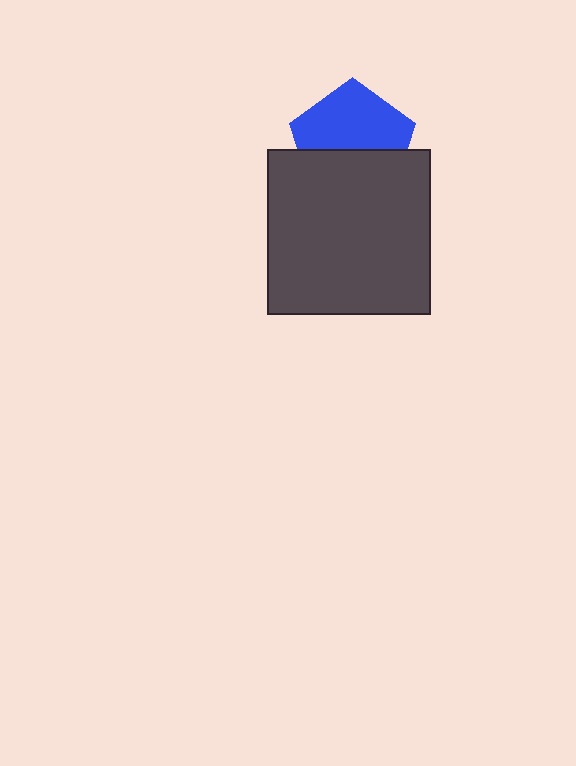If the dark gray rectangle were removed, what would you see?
You would see the complete blue pentagon.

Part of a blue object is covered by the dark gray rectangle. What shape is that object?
It is a pentagon.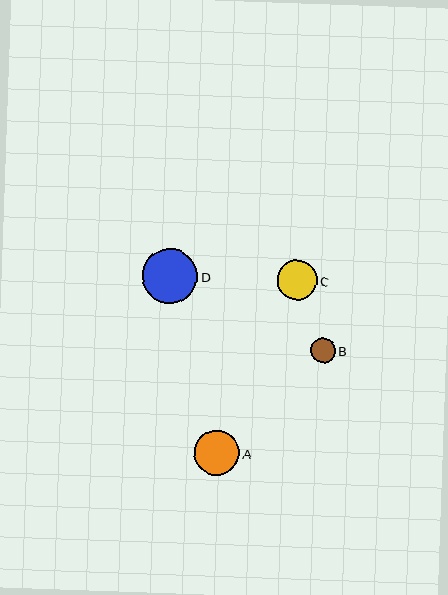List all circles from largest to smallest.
From largest to smallest: D, A, C, B.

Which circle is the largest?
Circle D is the largest with a size of approximately 56 pixels.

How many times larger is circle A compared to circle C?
Circle A is approximately 1.1 times the size of circle C.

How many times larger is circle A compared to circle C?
Circle A is approximately 1.1 times the size of circle C.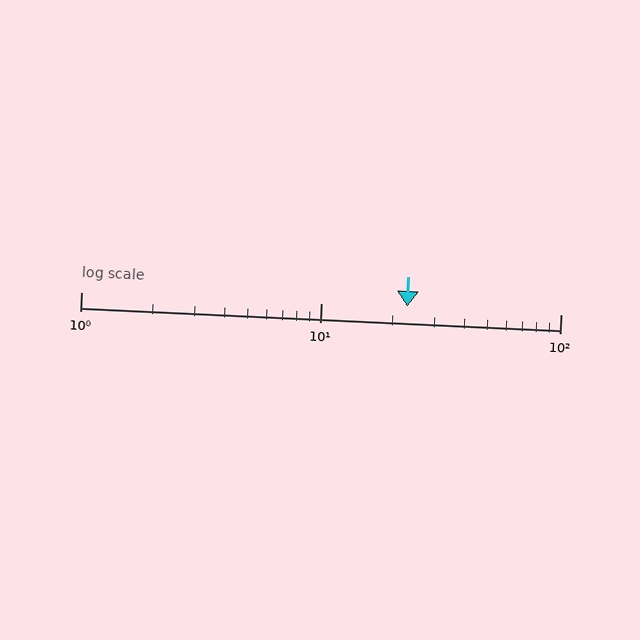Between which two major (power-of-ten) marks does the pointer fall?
The pointer is between 10 and 100.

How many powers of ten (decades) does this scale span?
The scale spans 2 decades, from 1 to 100.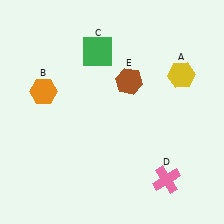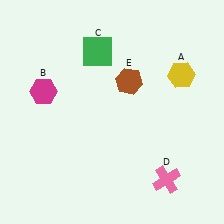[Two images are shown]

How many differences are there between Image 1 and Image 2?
There is 1 difference between the two images.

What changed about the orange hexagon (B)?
In Image 1, B is orange. In Image 2, it changed to magenta.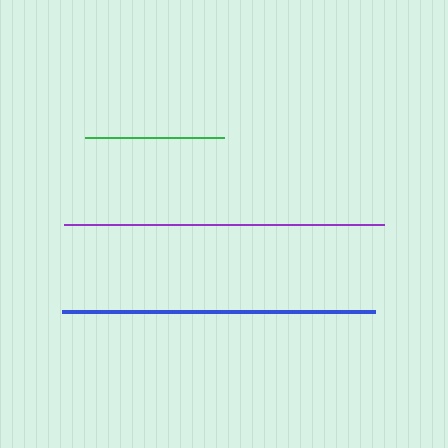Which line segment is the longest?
The purple line is the longest at approximately 320 pixels.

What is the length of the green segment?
The green segment is approximately 139 pixels long.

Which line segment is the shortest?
The green line is the shortest at approximately 139 pixels.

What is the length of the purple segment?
The purple segment is approximately 320 pixels long.